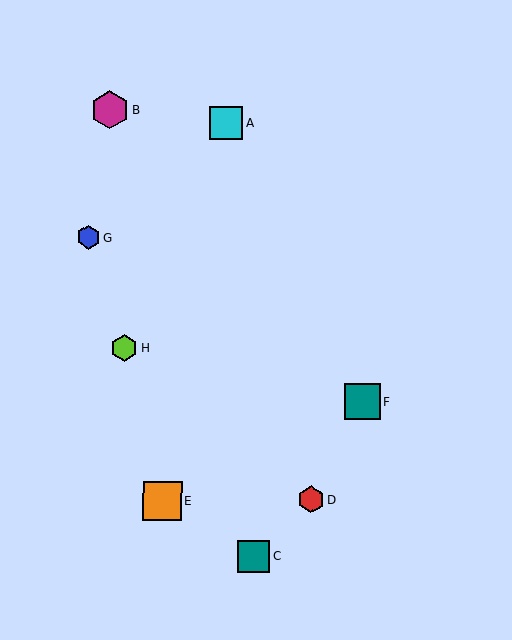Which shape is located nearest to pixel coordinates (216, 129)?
The cyan square (labeled A) at (226, 122) is nearest to that location.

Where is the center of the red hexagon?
The center of the red hexagon is at (311, 500).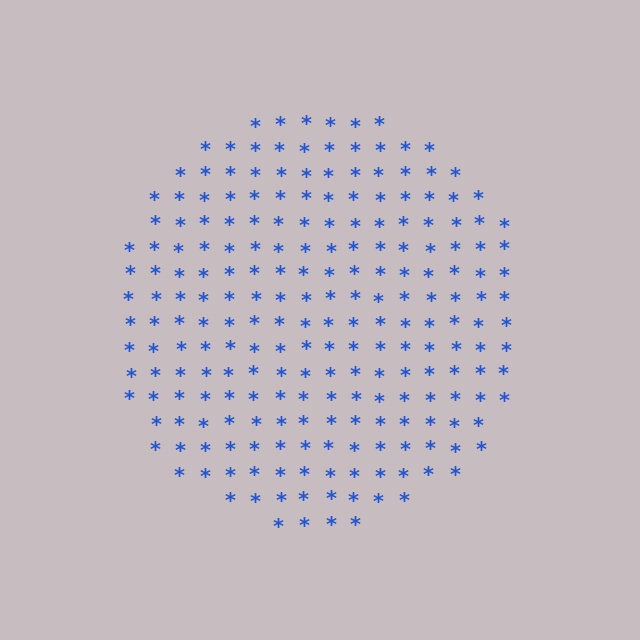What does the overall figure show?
The overall figure shows a circle.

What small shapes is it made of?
It is made of small asterisks.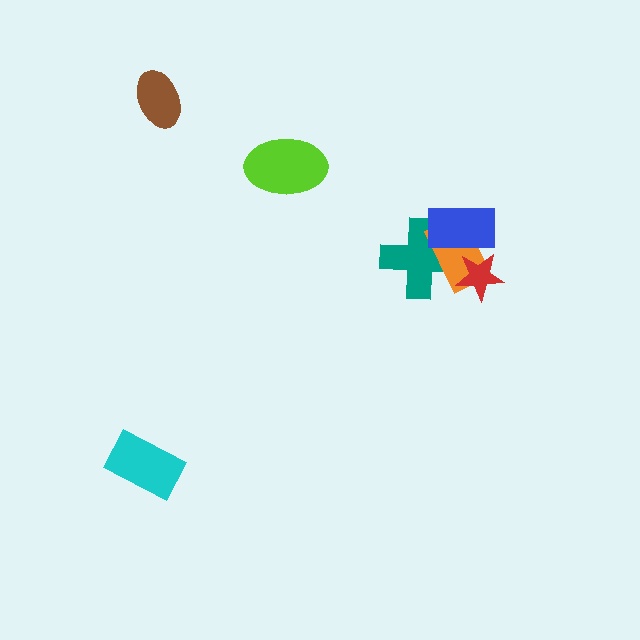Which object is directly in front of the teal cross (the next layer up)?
The orange rectangle is directly in front of the teal cross.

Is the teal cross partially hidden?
Yes, it is partially covered by another shape.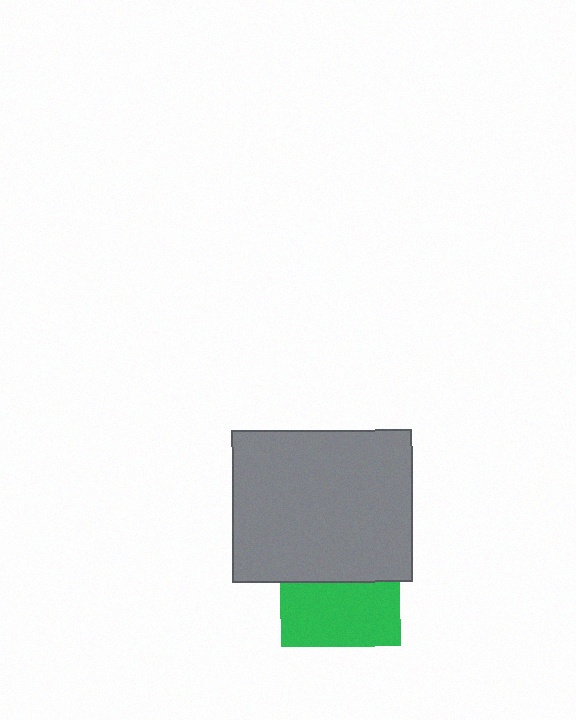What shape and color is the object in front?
The object in front is a gray rectangle.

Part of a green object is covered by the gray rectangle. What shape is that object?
It is a square.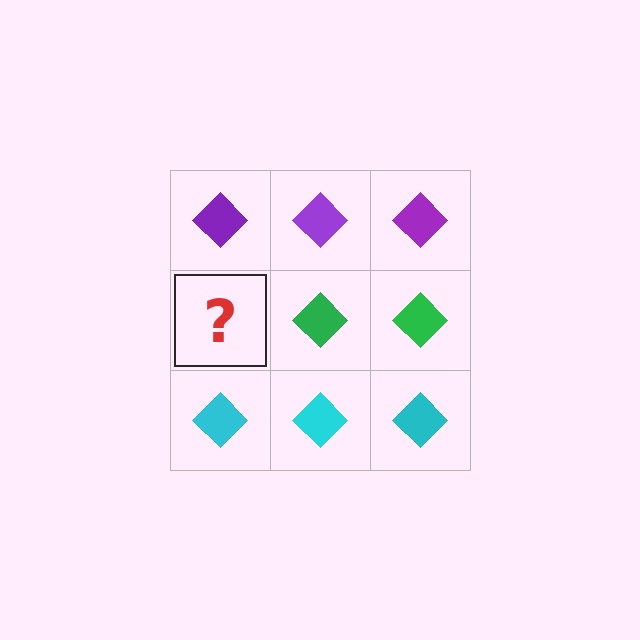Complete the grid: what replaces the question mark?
The question mark should be replaced with a green diamond.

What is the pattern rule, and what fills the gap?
The rule is that each row has a consistent color. The gap should be filled with a green diamond.